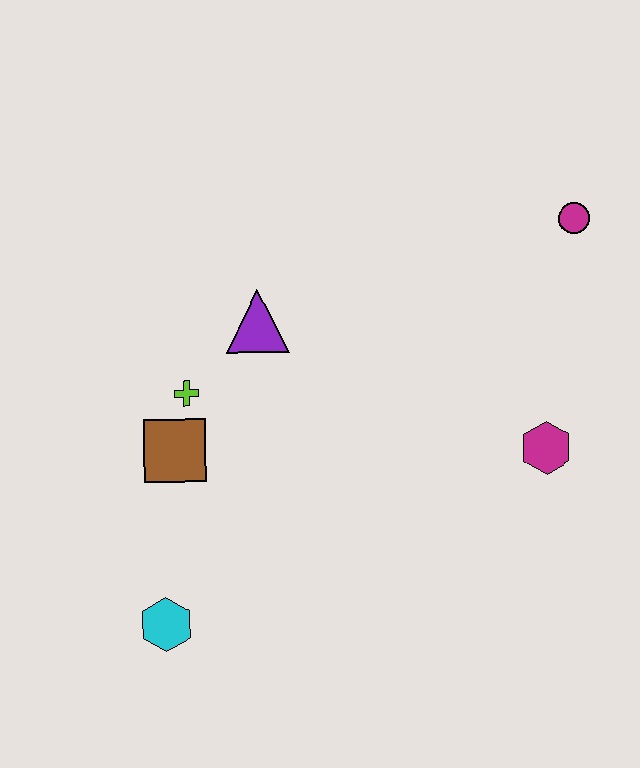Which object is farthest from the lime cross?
The magenta circle is farthest from the lime cross.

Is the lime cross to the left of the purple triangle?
Yes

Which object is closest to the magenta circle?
The magenta hexagon is closest to the magenta circle.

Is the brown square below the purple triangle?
Yes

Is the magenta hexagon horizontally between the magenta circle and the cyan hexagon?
Yes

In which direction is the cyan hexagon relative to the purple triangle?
The cyan hexagon is below the purple triangle.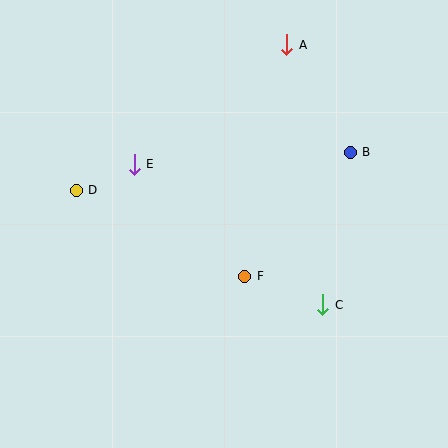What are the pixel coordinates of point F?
Point F is at (245, 276).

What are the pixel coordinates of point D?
Point D is at (76, 190).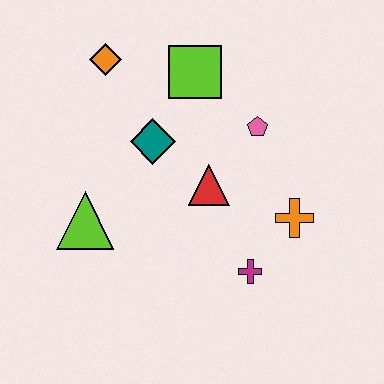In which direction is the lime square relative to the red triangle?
The lime square is above the red triangle.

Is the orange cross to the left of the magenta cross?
No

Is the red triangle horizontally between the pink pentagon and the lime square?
Yes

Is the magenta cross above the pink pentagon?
No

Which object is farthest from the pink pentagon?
The lime triangle is farthest from the pink pentagon.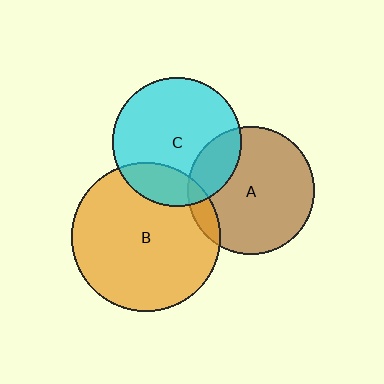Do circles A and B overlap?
Yes.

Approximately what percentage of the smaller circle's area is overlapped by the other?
Approximately 10%.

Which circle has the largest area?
Circle B (orange).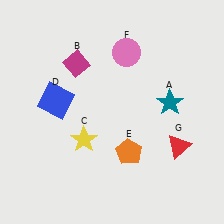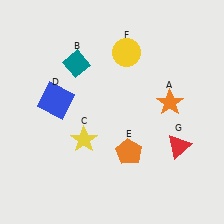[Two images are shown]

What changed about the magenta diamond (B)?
In Image 1, B is magenta. In Image 2, it changed to teal.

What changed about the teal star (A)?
In Image 1, A is teal. In Image 2, it changed to orange.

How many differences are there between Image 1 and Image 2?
There are 3 differences between the two images.